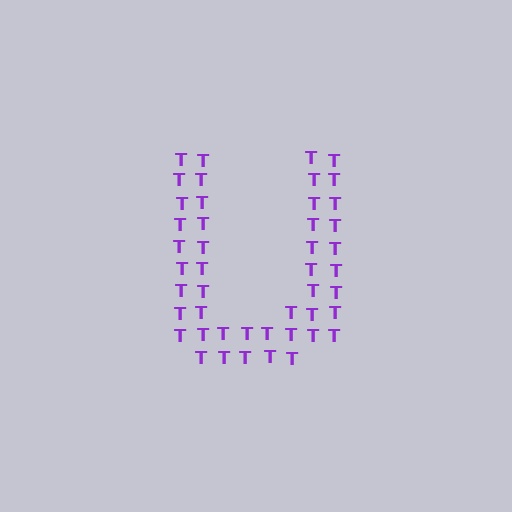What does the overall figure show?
The overall figure shows the letter U.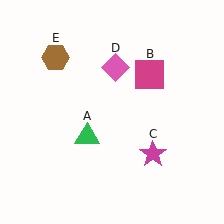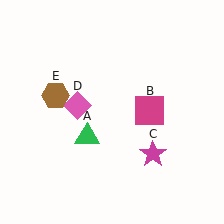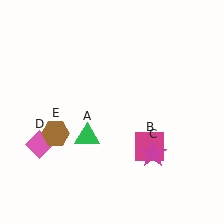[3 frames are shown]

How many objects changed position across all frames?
3 objects changed position: magenta square (object B), pink diamond (object D), brown hexagon (object E).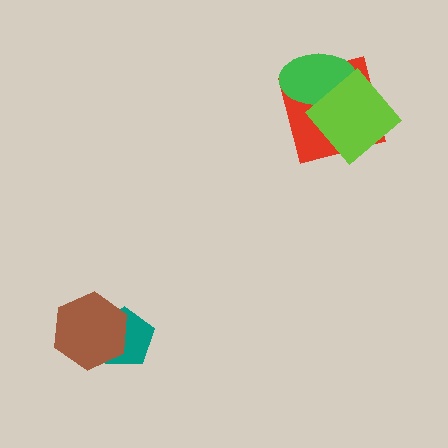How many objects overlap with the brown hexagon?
1 object overlaps with the brown hexagon.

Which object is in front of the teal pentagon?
The brown hexagon is in front of the teal pentagon.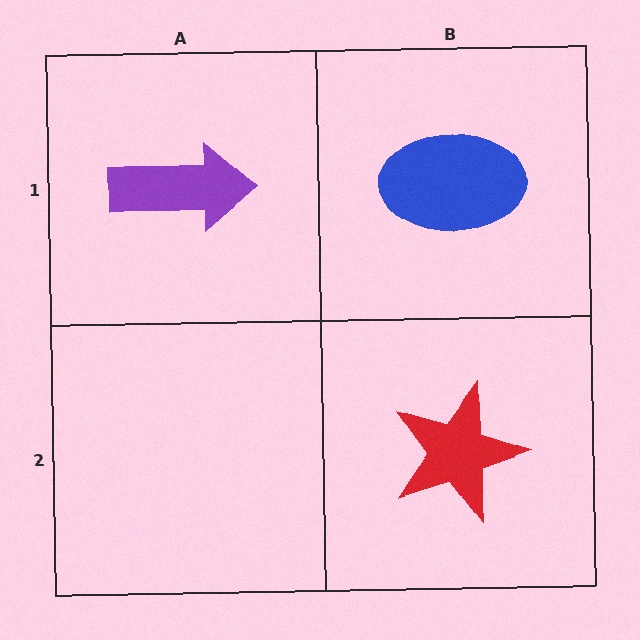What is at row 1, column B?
A blue ellipse.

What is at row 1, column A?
A purple arrow.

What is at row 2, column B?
A red star.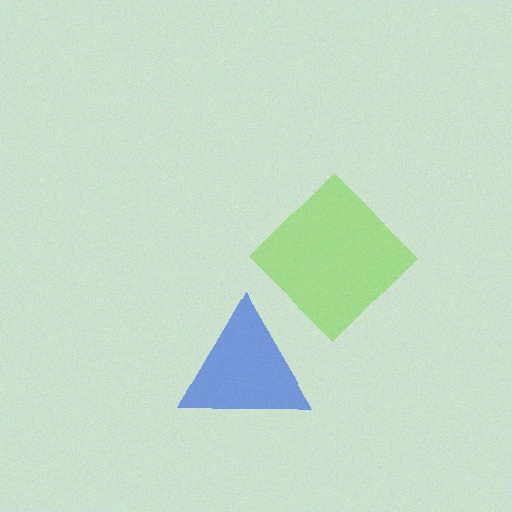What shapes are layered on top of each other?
The layered shapes are: a lime diamond, a blue triangle.